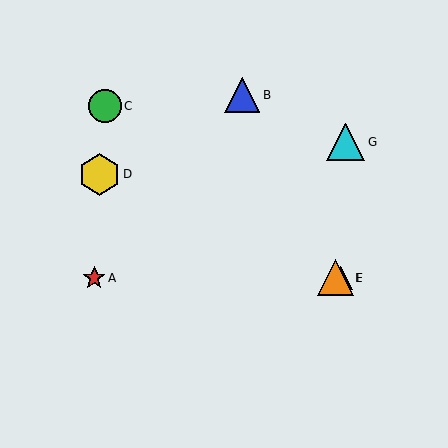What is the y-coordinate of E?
Object E is at y≈278.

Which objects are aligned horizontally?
Objects A, E, F are aligned horizontally.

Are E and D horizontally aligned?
No, E is at y≈278 and D is at y≈175.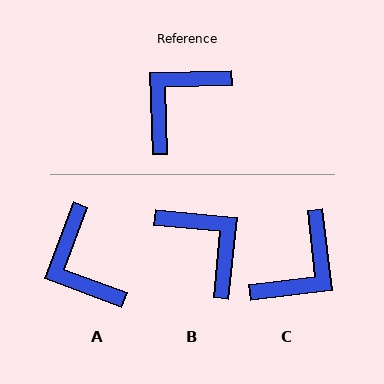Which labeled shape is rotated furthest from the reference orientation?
C, about 175 degrees away.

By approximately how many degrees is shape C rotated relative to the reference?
Approximately 175 degrees clockwise.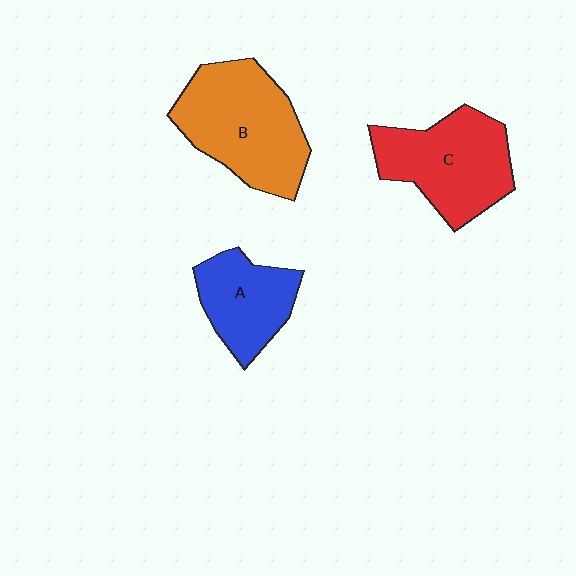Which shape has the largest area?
Shape B (orange).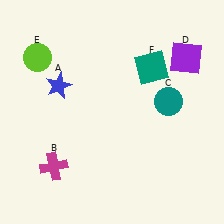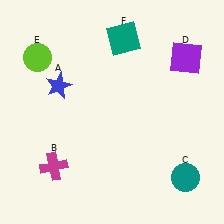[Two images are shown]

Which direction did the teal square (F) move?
The teal square (F) moved up.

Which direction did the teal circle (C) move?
The teal circle (C) moved down.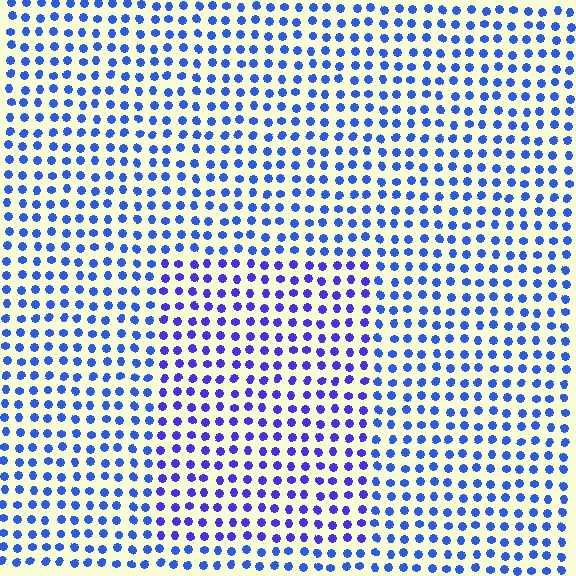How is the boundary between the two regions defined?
The boundary is defined purely by a slight shift in hue (about 25 degrees). Spacing, size, and orientation are identical on both sides.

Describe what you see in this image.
The image is filled with small blue elements in a uniform arrangement. A rectangle-shaped region is visible where the elements are tinted to a slightly different hue, forming a subtle color boundary.